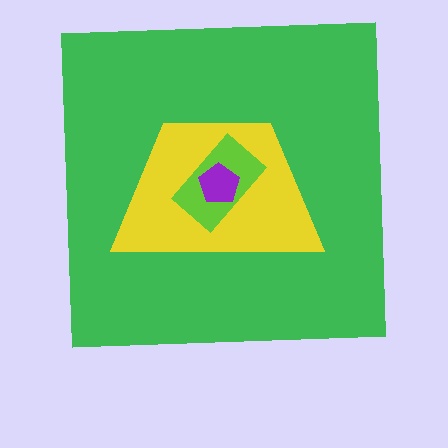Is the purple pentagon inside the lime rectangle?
Yes.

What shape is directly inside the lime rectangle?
The purple pentagon.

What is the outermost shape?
The green square.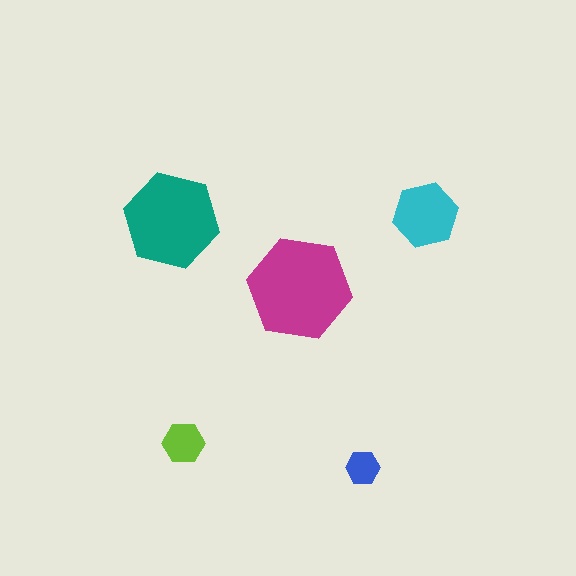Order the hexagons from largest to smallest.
the magenta one, the teal one, the cyan one, the lime one, the blue one.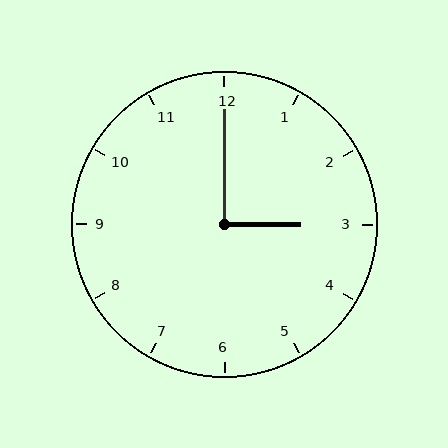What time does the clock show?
3:00.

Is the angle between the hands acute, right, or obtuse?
It is right.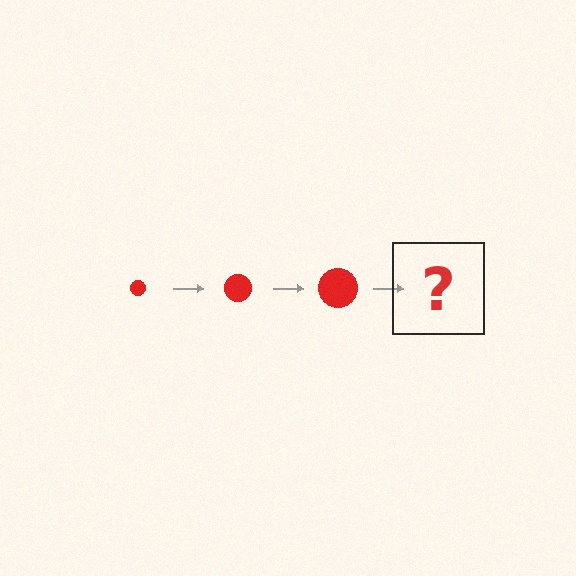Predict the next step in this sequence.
The next step is a red circle, larger than the previous one.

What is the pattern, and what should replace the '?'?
The pattern is that the circle gets progressively larger each step. The '?' should be a red circle, larger than the previous one.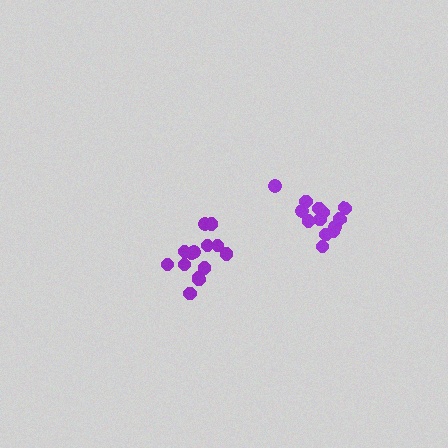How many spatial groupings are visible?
There are 2 spatial groupings.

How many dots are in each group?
Group 1: 14 dots, Group 2: 13 dots (27 total).